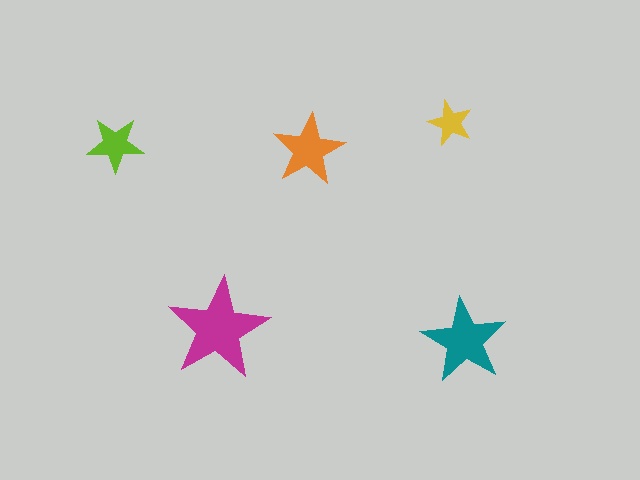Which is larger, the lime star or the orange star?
The orange one.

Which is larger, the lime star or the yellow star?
The lime one.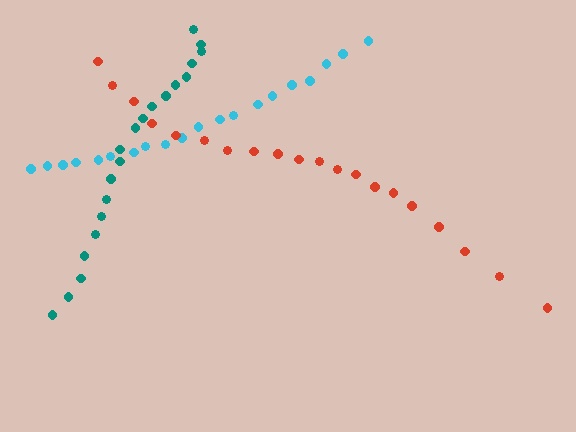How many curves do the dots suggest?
There are 3 distinct paths.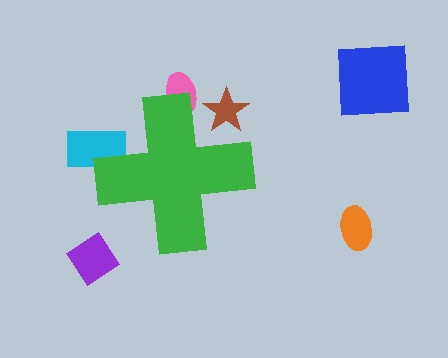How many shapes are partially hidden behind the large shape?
3 shapes are partially hidden.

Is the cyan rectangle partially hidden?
Yes, the cyan rectangle is partially hidden behind the green cross.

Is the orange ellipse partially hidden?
No, the orange ellipse is fully visible.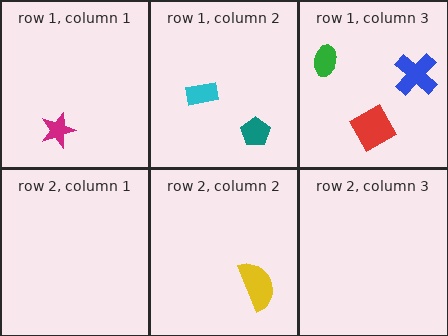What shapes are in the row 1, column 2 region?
The cyan rectangle, the teal pentagon.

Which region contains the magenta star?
The row 1, column 1 region.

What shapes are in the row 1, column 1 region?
The magenta star.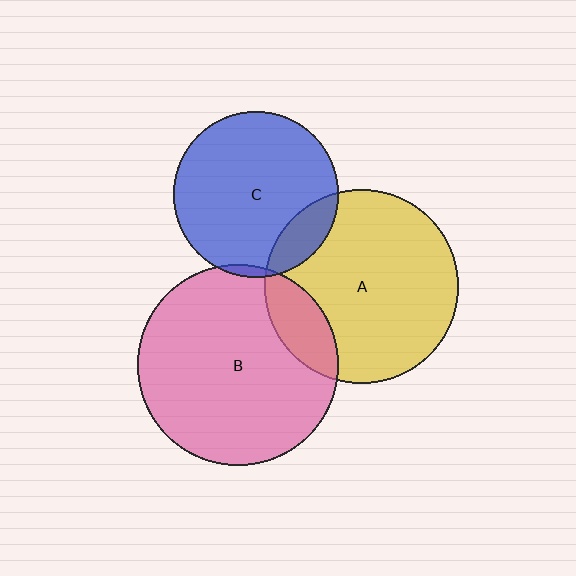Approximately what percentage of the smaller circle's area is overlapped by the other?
Approximately 15%.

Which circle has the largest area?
Circle B (pink).